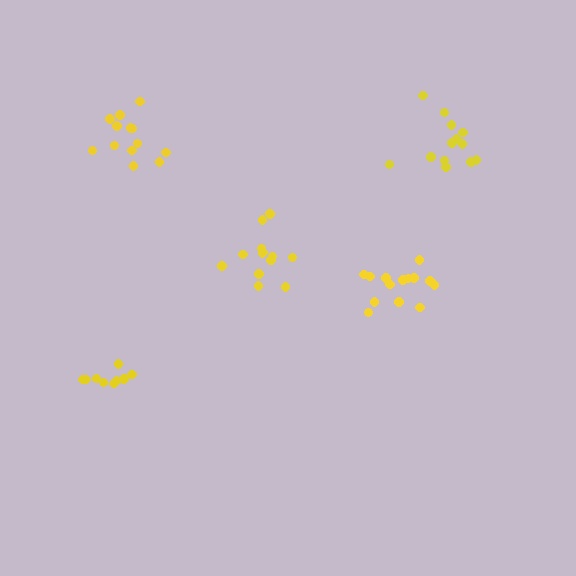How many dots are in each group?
Group 1: 13 dots, Group 2: 9 dots, Group 3: 14 dots, Group 4: 13 dots, Group 5: 13 dots (62 total).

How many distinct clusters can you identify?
There are 5 distinct clusters.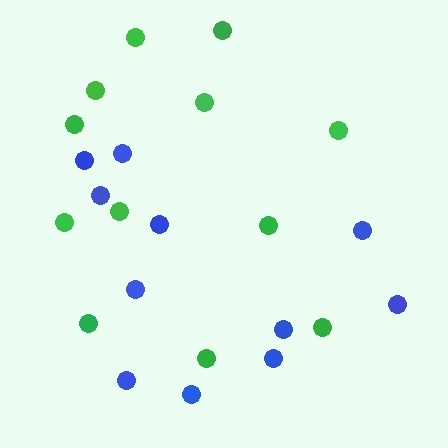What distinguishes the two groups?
There are 2 groups: one group of green circles (12) and one group of blue circles (11).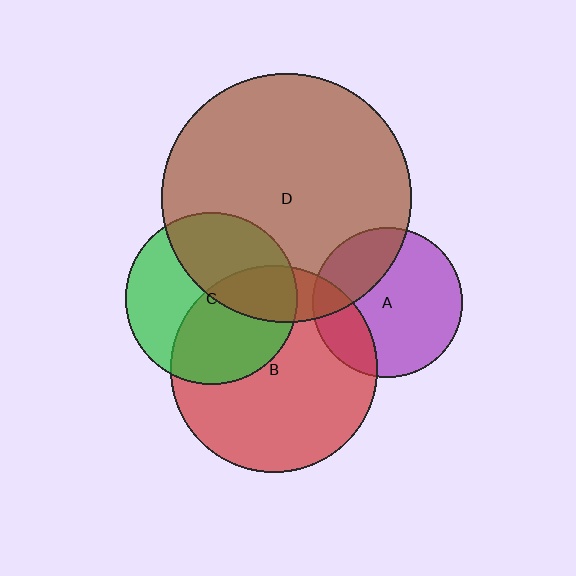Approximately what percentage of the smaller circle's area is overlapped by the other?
Approximately 30%.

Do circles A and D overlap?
Yes.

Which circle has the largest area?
Circle D (brown).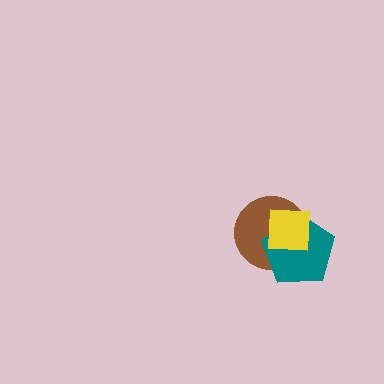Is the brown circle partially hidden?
Yes, it is partially covered by another shape.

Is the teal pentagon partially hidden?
Yes, it is partially covered by another shape.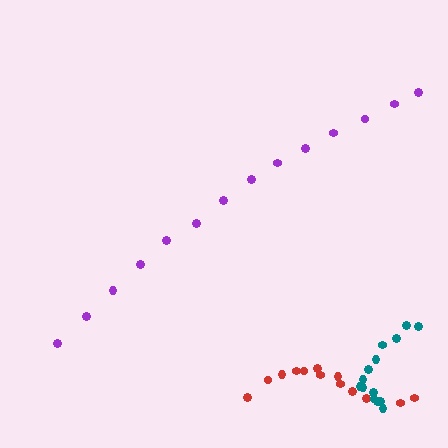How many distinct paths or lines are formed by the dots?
There are 3 distinct paths.